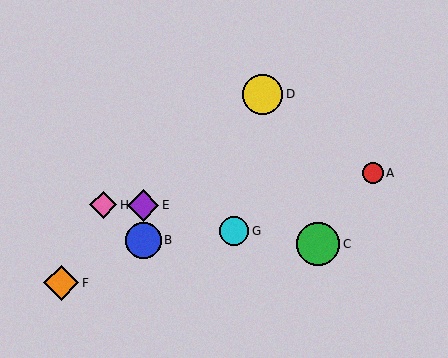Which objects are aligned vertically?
Objects B, E are aligned vertically.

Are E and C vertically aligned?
No, E is at x≈143 and C is at x≈318.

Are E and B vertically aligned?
Yes, both are at x≈143.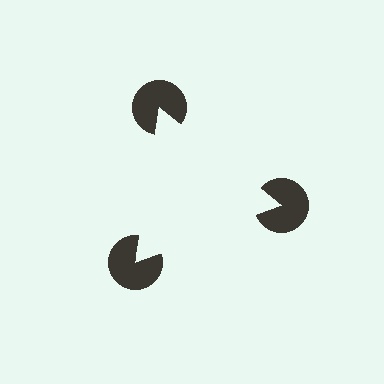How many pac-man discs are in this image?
There are 3 — one at each vertex of the illusory triangle.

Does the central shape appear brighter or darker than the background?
It typically appears slightly brighter than the background, even though no actual brightness change is drawn.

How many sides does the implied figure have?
3 sides.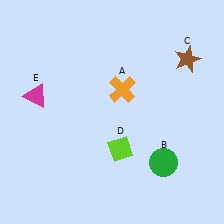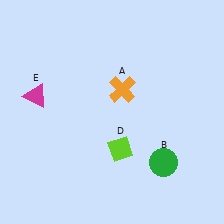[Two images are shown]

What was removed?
The brown star (C) was removed in Image 2.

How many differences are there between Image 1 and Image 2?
There is 1 difference between the two images.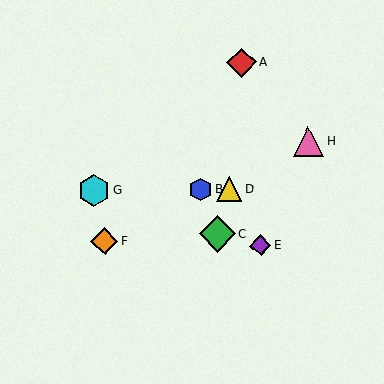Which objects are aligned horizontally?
Objects B, D, G are aligned horizontally.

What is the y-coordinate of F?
Object F is at y≈241.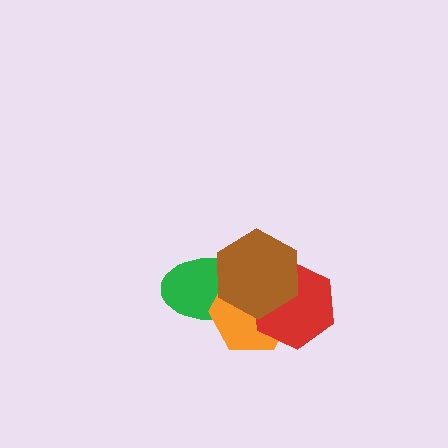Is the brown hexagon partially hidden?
No, no other shape covers it.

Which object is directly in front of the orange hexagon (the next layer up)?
The red hexagon is directly in front of the orange hexagon.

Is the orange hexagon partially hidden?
Yes, it is partially covered by another shape.